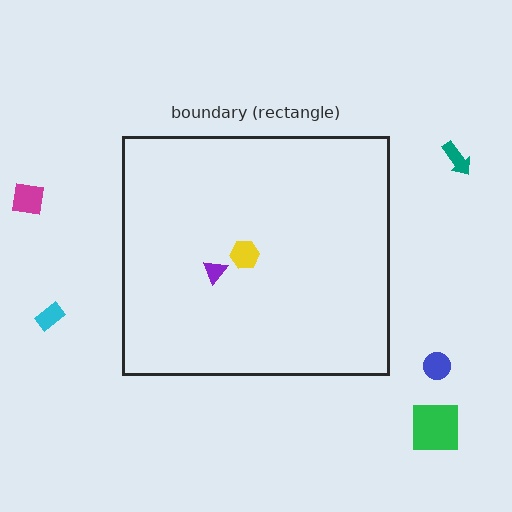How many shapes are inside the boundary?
2 inside, 5 outside.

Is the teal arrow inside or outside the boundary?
Outside.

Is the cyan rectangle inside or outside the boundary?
Outside.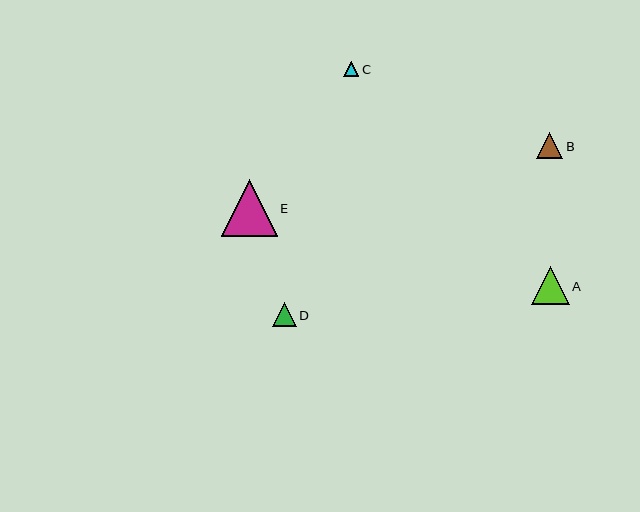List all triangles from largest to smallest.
From largest to smallest: E, A, B, D, C.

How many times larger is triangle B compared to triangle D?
Triangle B is approximately 1.1 times the size of triangle D.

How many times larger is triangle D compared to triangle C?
Triangle D is approximately 1.6 times the size of triangle C.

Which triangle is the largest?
Triangle E is the largest with a size of approximately 56 pixels.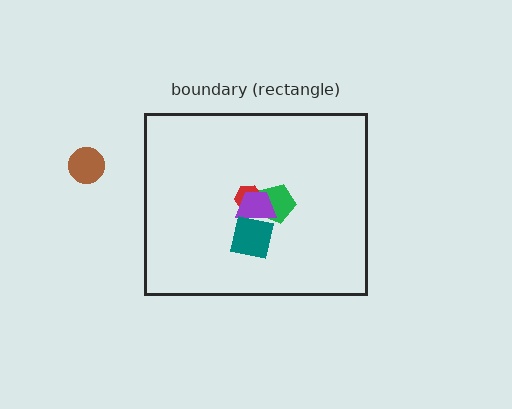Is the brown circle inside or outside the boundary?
Outside.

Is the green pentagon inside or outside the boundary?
Inside.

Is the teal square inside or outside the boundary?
Inside.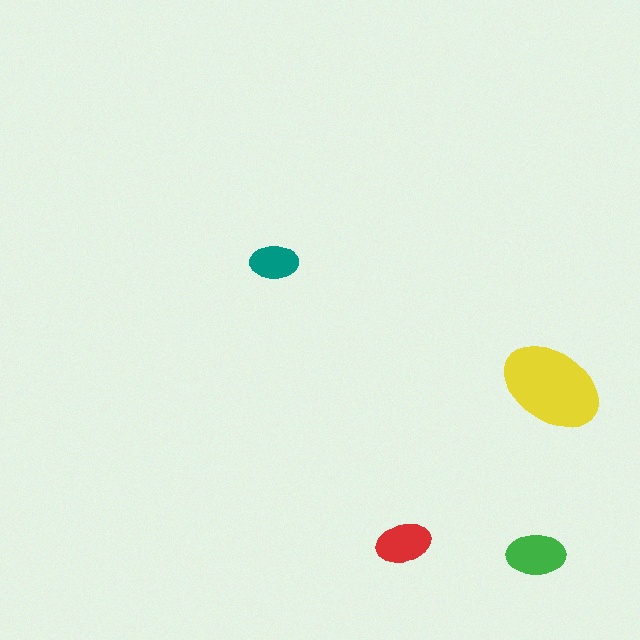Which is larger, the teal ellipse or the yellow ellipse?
The yellow one.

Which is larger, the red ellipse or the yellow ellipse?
The yellow one.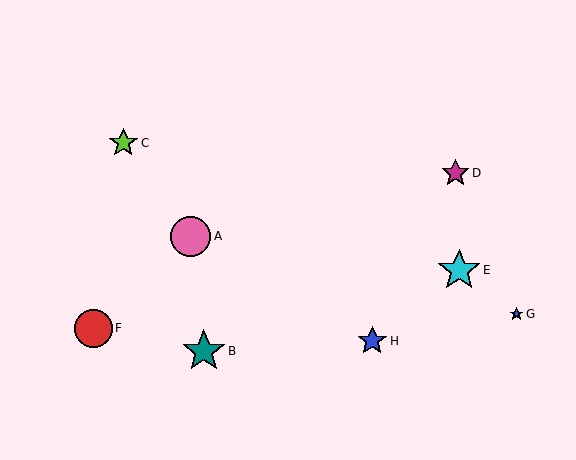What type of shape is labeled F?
Shape F is a red circle.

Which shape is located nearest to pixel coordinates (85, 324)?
The red circle (labeled F) at (93, 328) is nearest to that location.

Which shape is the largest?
The teal star (labeled B) is the largest.